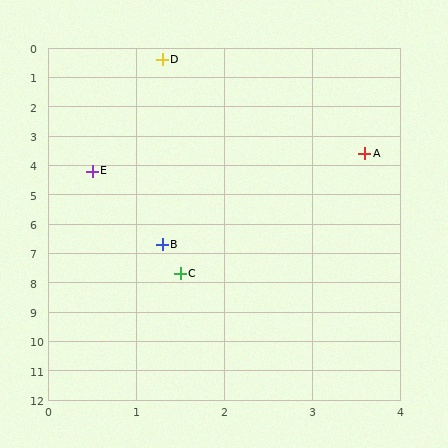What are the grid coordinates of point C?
Point C is at approximately (1.5, 7.7).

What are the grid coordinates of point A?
Point A is at approximately (3.6, 3.6).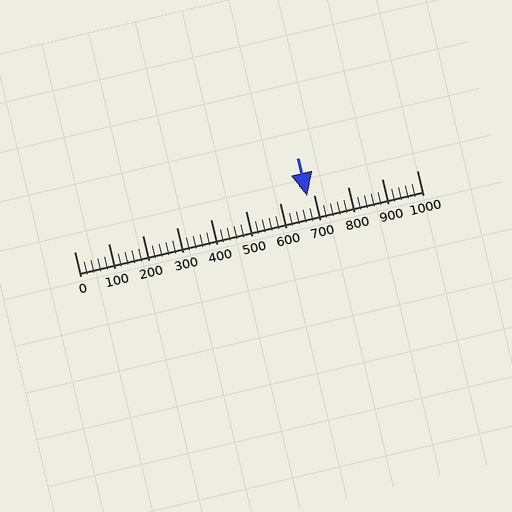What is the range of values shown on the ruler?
The ruler shows values from 0 to 1000.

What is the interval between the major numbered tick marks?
The major tick marks are spaced 100 units apart.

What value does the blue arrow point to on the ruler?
The blue arrow points to approximately 680.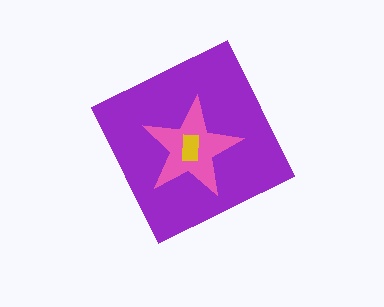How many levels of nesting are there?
3.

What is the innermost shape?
The yellow rectangle.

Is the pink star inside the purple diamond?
Yes.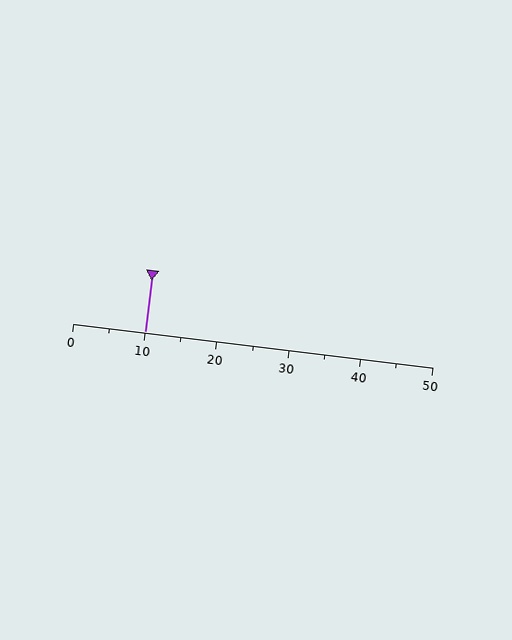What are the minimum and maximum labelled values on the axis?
The axis runs from 0 to 50.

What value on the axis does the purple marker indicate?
The marker indicates approximately 10.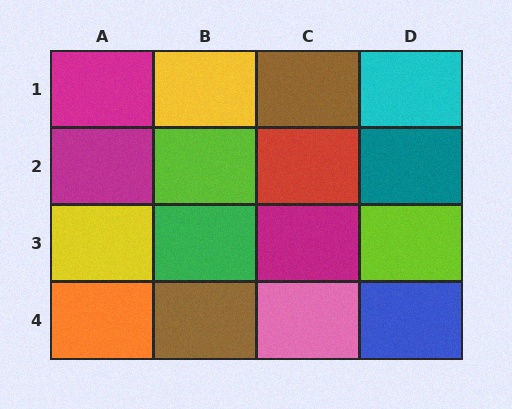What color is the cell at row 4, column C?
Pink.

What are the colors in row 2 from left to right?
Magenta, lime, red, teal.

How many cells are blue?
1 cell is blue.